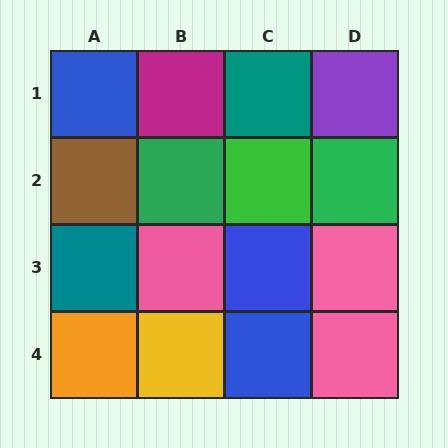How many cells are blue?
3 cells are blue.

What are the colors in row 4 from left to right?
Orange, yellow, blue, pink.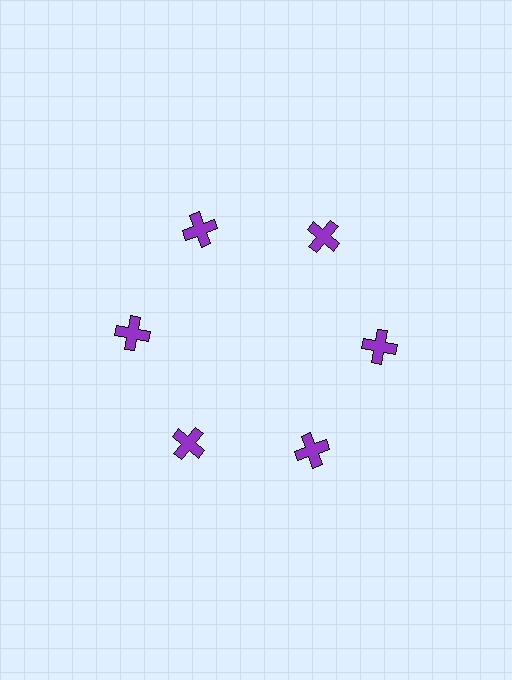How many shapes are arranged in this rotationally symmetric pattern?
There are 6 shapes, arranged in 6 groups of 1.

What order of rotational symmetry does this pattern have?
This pattern has 6-fold rotational symmetry.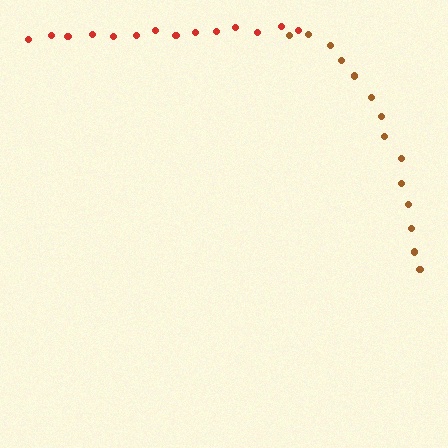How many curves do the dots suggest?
There are 2 distinct paths.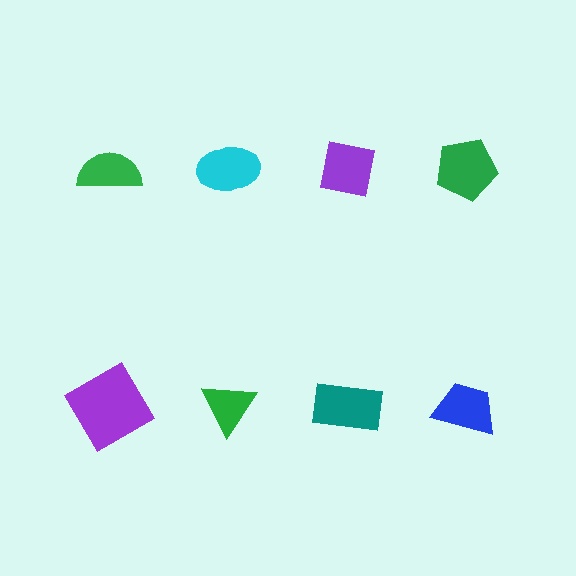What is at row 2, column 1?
A purple diamond.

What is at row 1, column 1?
A green semicircle.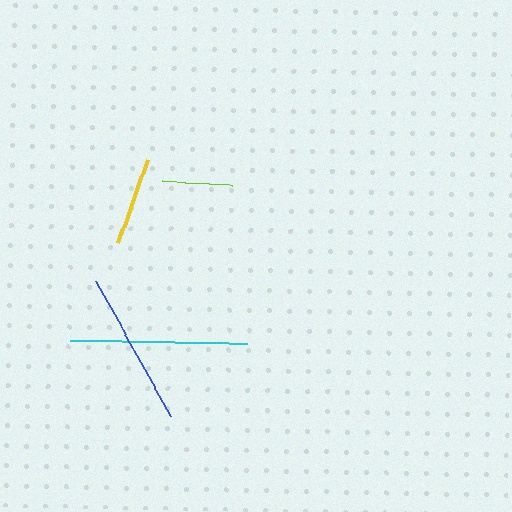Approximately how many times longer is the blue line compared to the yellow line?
The blue line is approximately 1.7 times the length of the yellow line.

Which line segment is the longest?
The cyan line is the longest at approximately 177 pixels.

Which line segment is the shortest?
The lime line is the shortest at approximately 69 pixels.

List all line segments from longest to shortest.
From longest to shortest: cyan, blue, yellow, lime.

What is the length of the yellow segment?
The yellow segment is approximately 89 pixels long.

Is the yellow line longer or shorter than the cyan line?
The cyan line is longer than the yellow line.